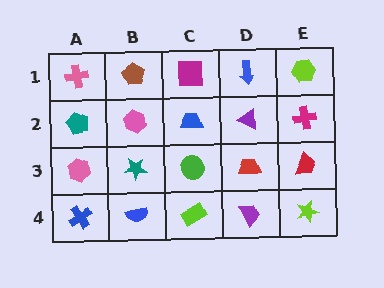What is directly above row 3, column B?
A pink hexagon.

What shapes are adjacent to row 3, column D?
A purple triangle (row 2, column D), a purple trapezoid (row 4, column D), a green circle (row 3, column C), a red trapezoid (row 3, column E).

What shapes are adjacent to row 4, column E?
A red trapezoid (row 3, column E), a purple trapezoid (row 4, column D).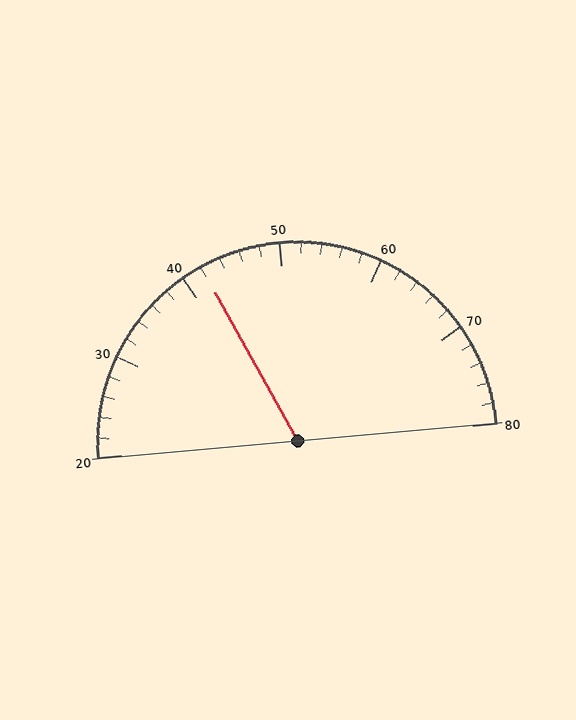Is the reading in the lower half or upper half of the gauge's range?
The reading is in the lower half of the range (20 to 80).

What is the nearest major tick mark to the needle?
The nearest major tick mark is 40.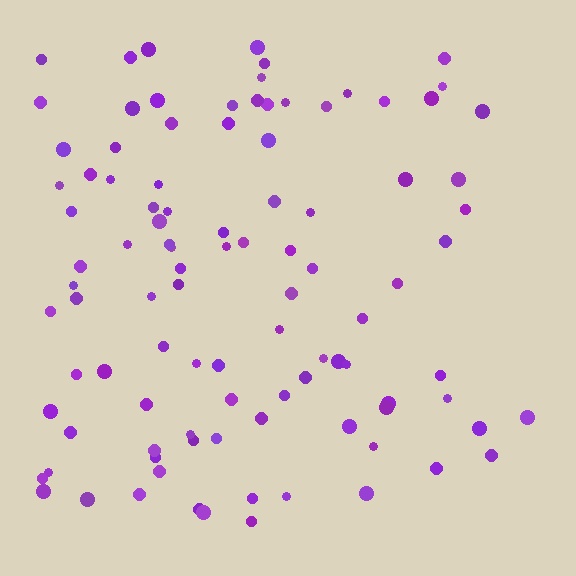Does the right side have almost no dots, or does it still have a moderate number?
Still a moderate number, just noticeably fewer than the left.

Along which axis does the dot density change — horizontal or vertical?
Horizontal.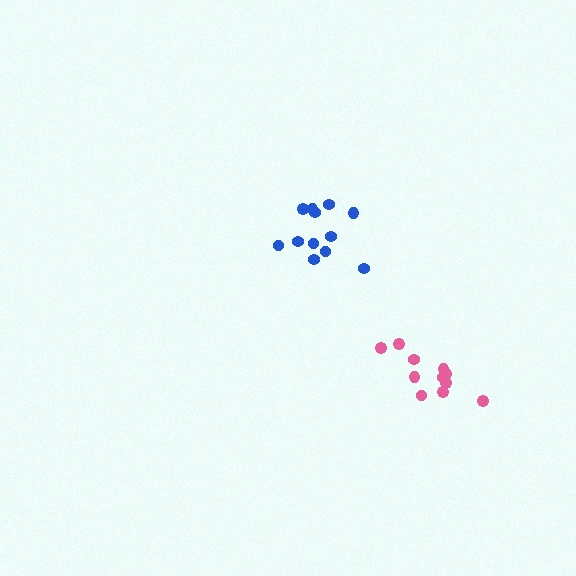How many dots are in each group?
Group 1: 11 dots, Group 2: 12 dots (23 total).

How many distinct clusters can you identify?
There are 2 distinct clusters.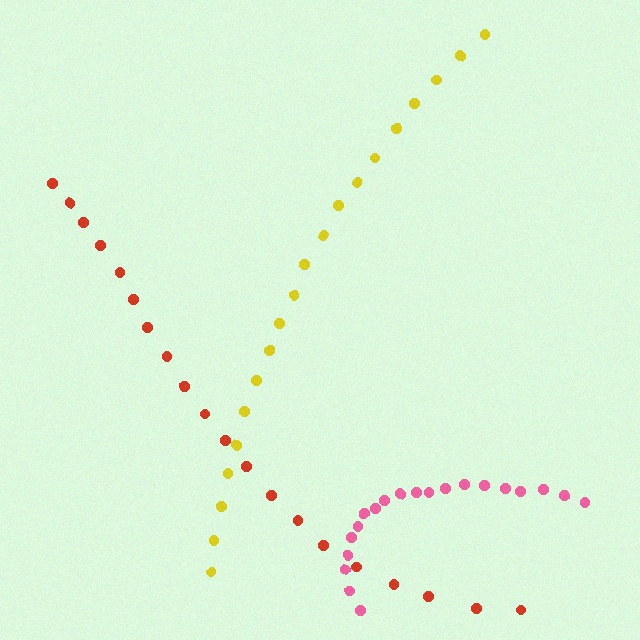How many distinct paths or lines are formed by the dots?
There are 3 distinct paths.